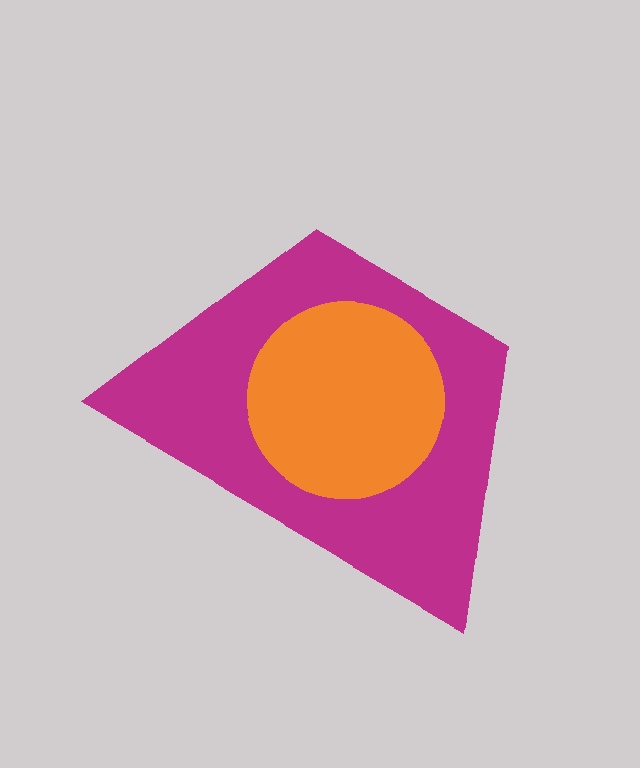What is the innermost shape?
The orange circle.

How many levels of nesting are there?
2.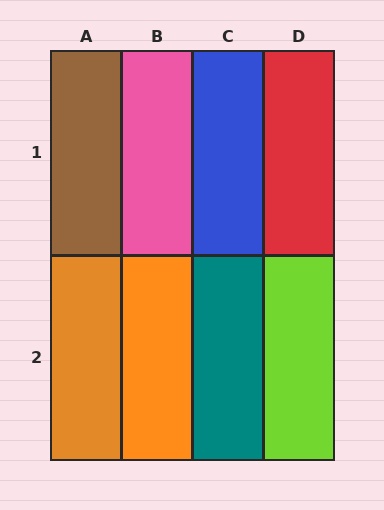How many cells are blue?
1 cell is blue.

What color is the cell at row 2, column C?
Teal.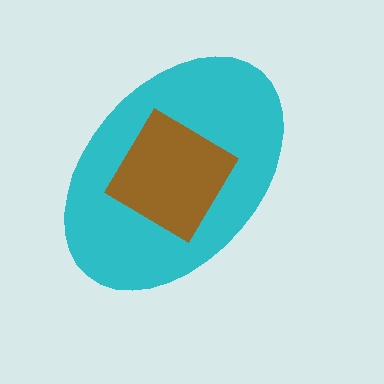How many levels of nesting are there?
2.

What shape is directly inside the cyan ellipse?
The brown diamond.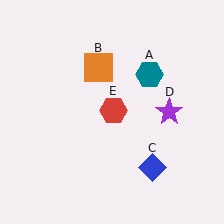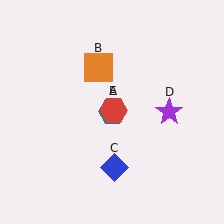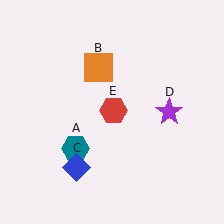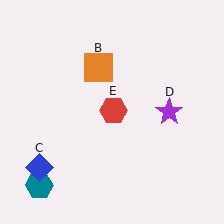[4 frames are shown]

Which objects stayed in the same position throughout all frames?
Orange square (object B) and purple star (object D) and red hexagon (object E) remained stationary.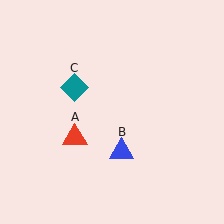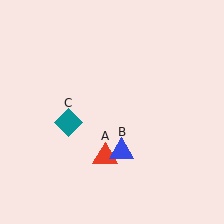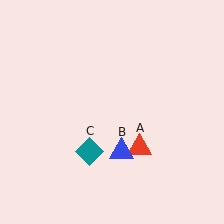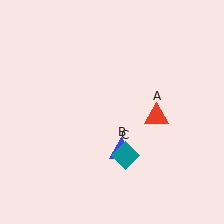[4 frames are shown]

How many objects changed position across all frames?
2 objects changed position: red triangle (object A), teal diamond (object C).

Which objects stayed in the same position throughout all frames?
Blue triangle (object B) remained stationary.